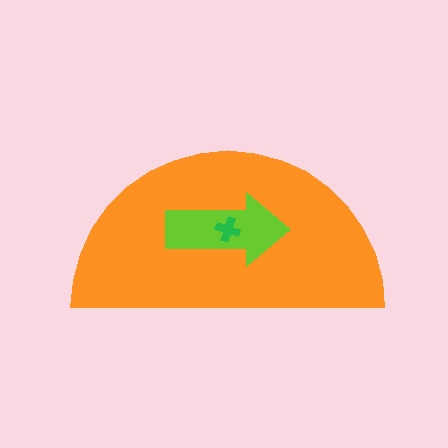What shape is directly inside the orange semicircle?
The lime arrow.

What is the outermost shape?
The orange semicircle.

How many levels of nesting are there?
3.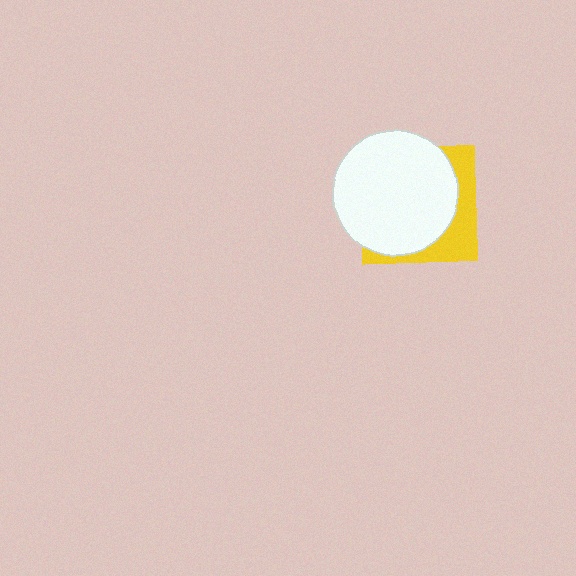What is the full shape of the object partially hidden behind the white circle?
The partially hidden object is a yellow square.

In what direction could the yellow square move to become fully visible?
The yellow square could move toward the lower-right. That would shift it out from behind the white circle entirely.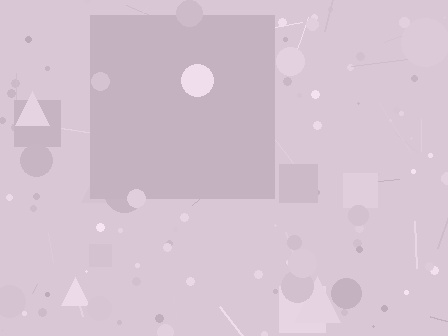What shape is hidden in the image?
A square is hidden in the image.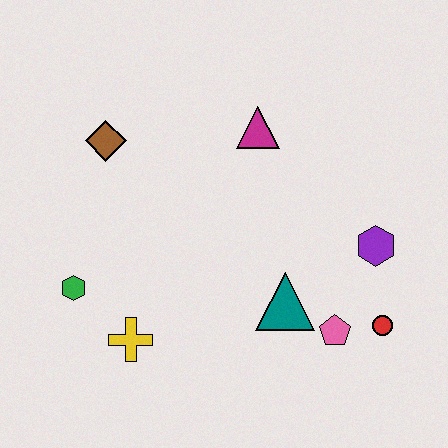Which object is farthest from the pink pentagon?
The brown diamond is farthest from the pink pentagon.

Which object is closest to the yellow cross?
The green hexagon is closest to the yellow cross.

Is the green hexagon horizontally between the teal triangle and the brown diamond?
No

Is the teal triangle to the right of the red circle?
No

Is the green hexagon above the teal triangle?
Yes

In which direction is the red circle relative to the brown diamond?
The red circle is to the right of the brown diamond.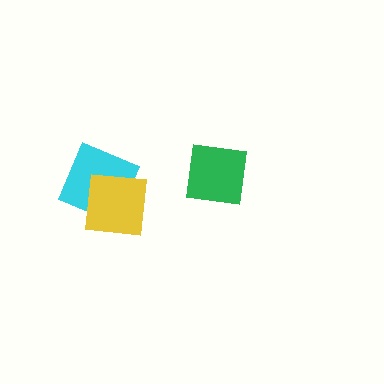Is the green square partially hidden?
No, no other shape covers it.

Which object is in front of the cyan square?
The yellow square is in front of the cyan square.